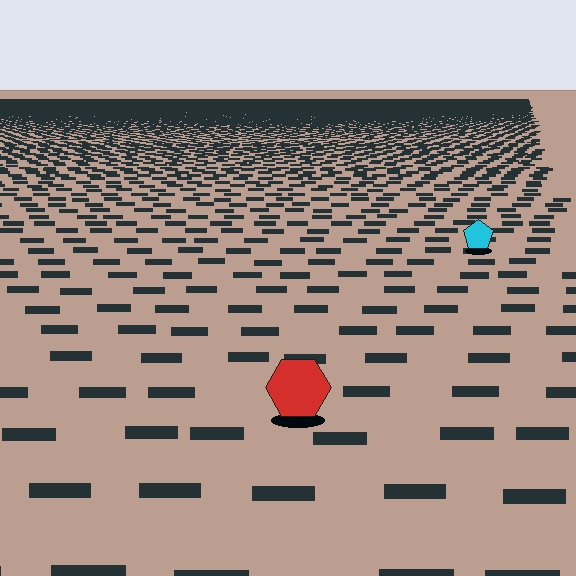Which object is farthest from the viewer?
The cyan pentagon is farthest from the viewer. It appears smaller and the ground texture around it is denser.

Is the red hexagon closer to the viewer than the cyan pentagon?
Yes. The red hexagon is closer — you can tell from the texture gradient: the ground texture is coarser near it.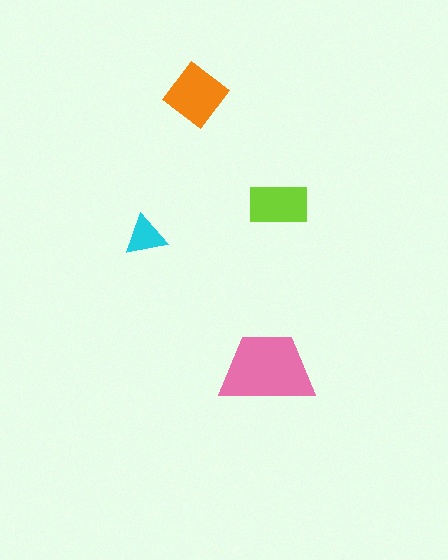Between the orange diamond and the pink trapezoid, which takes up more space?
The pink trapezoid.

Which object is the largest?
The pink trapezoid.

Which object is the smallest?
The cyan triangle.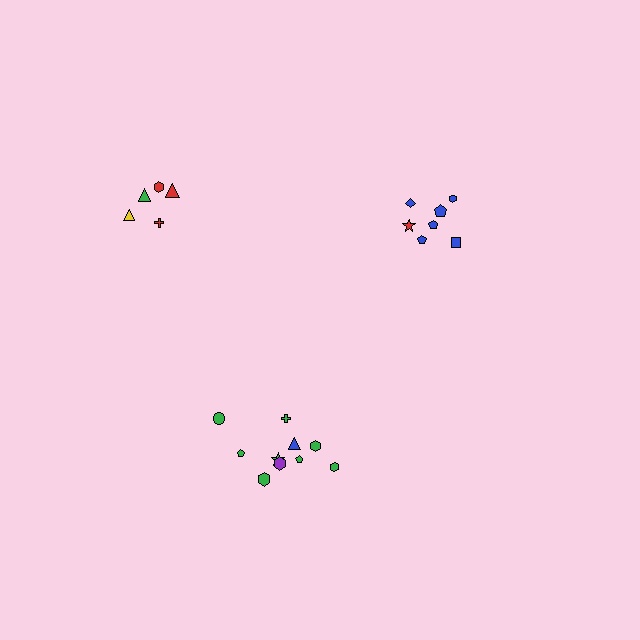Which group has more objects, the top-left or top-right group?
The top-right group.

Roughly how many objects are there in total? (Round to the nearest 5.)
Roughly 20 objects in total.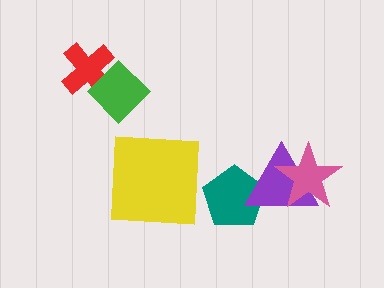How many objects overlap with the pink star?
1 object overlaps with the pink star.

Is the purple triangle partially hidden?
Yes, it is partially covered by another shape.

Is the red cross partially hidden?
Yes, it is partially covered by another shape.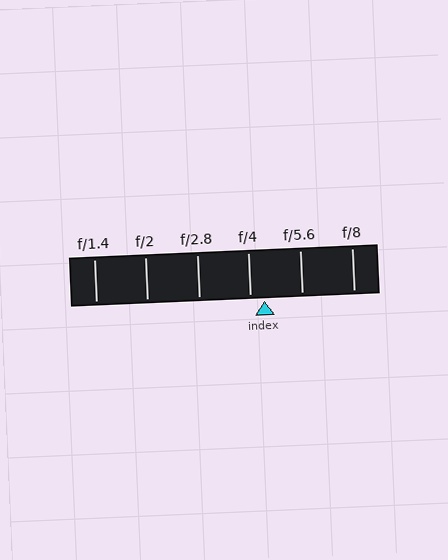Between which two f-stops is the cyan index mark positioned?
The index mark is between f/4 and f/5.6.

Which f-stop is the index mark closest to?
The index mark is closest to f/4.